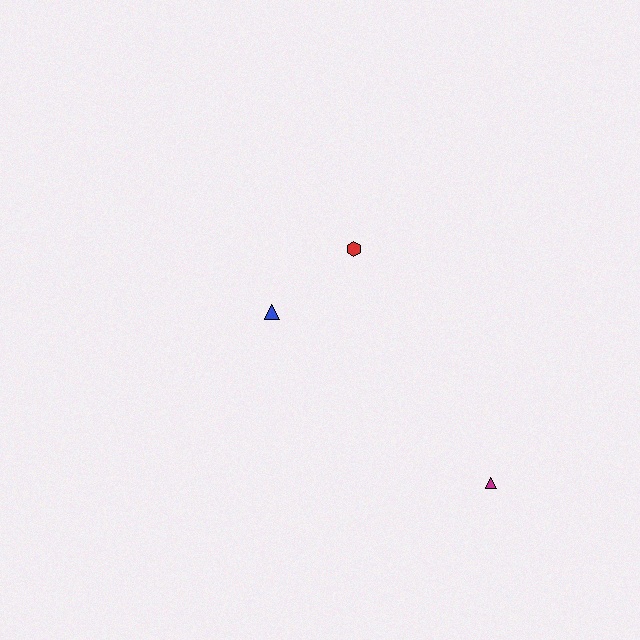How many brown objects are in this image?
There are no brown objects.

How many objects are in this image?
There are 3 objects.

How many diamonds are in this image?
There are no diamonds.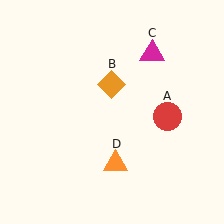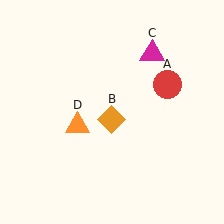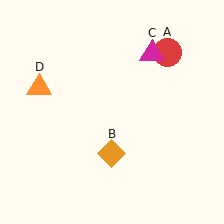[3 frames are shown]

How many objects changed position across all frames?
3 objects changed position: red circle (object A), orange diamond (object B), orange triangle (object D).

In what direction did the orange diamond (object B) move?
The orange diamond (object B) moved down.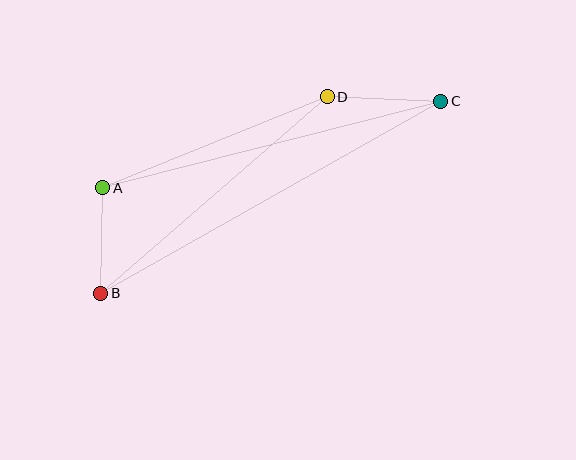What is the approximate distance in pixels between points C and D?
The distance between C and D is approximately 114 pixels.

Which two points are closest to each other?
Points A and B are closest to each other.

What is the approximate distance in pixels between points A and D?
The distance between A and D is approximately 242 pixels.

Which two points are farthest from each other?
Points B and C are farthest from each other.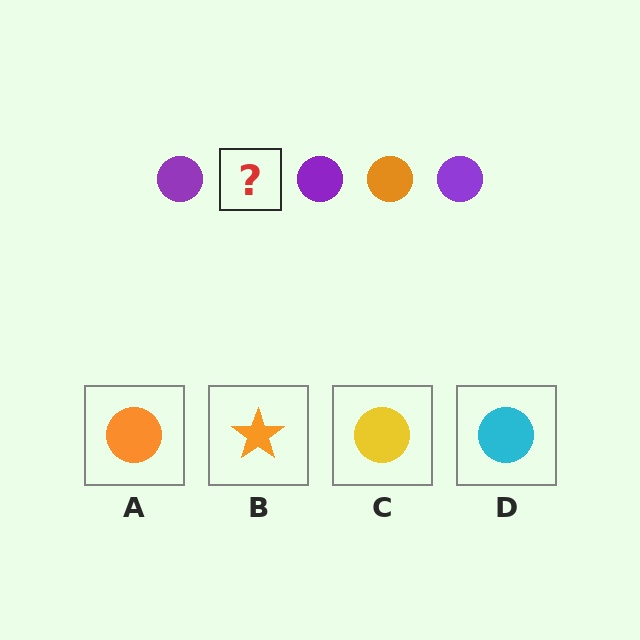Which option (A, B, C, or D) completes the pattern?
A.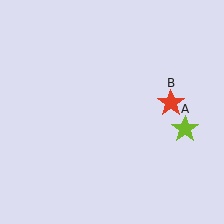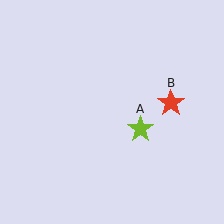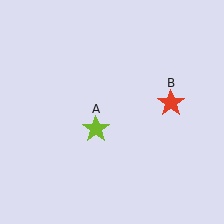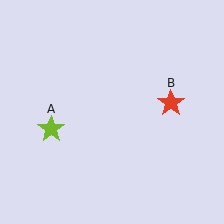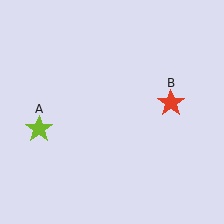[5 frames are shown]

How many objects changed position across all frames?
1 object changed position: lime star (object A).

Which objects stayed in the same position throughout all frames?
Red star (object B) remained stationary.